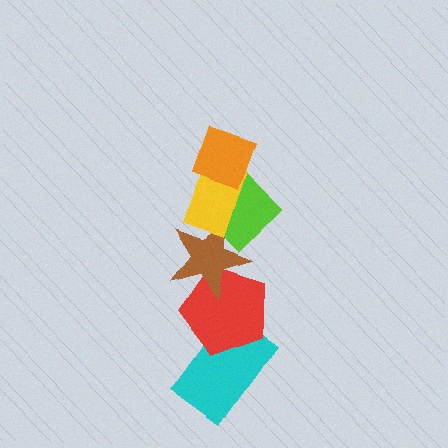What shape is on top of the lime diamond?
The yellow rectangle is on top of the lime diamond.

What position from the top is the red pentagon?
The red pentagon is 5th from the top.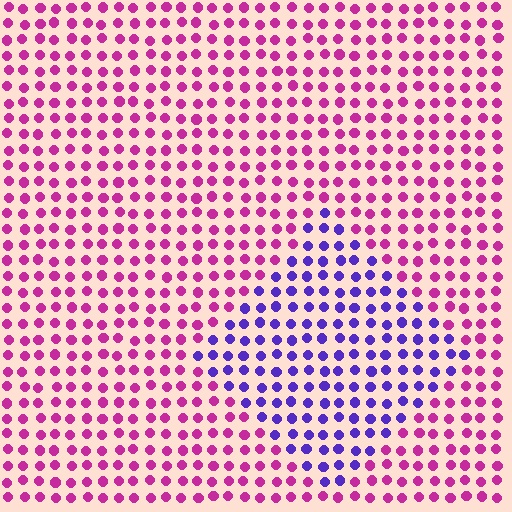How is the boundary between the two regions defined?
The boundary is defined purely by a slight shift in hue (about 59 degrees). Spacing, size, and orientation are identical on both sides.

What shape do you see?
I see a diamond.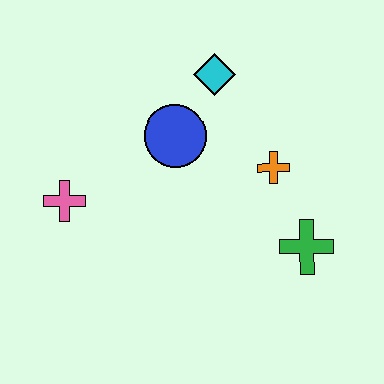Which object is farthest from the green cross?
The pink cross is farthest from the green cross.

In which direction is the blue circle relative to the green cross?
The blue circle is to the left of the green cross.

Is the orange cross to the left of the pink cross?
No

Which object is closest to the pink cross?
The blue circle is closest to the pink cross.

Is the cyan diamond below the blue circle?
No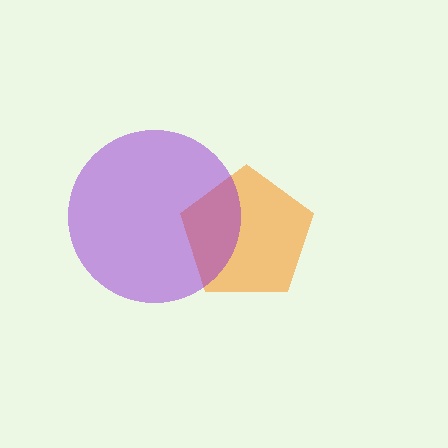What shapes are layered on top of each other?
The layered shapes are: an orange pentagon, a purple circle.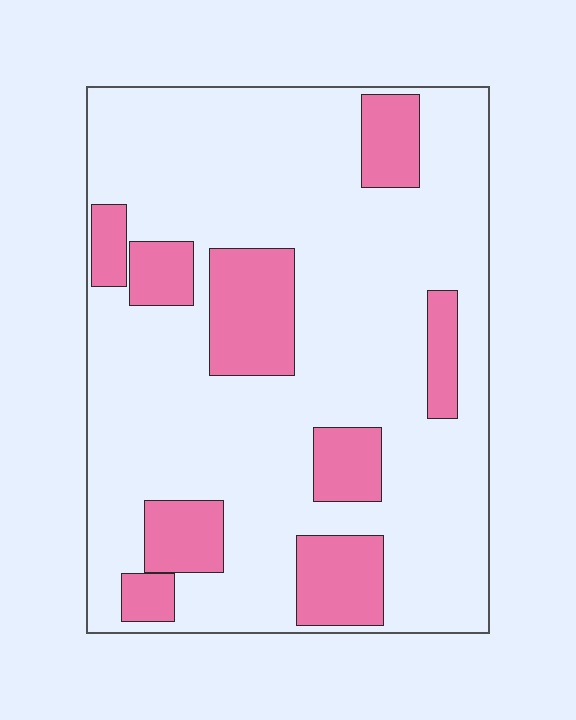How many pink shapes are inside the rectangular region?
9.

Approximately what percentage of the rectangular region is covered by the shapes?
Approximately 20%.